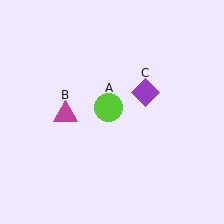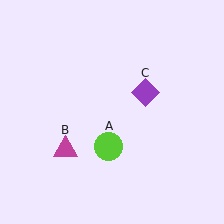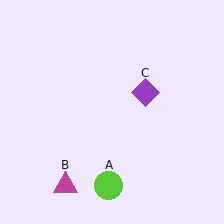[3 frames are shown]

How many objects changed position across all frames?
2 objects changed position: lime circle (object A), magenta triangle (object B).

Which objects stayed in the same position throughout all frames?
Purple diamond (object C) remained stationary.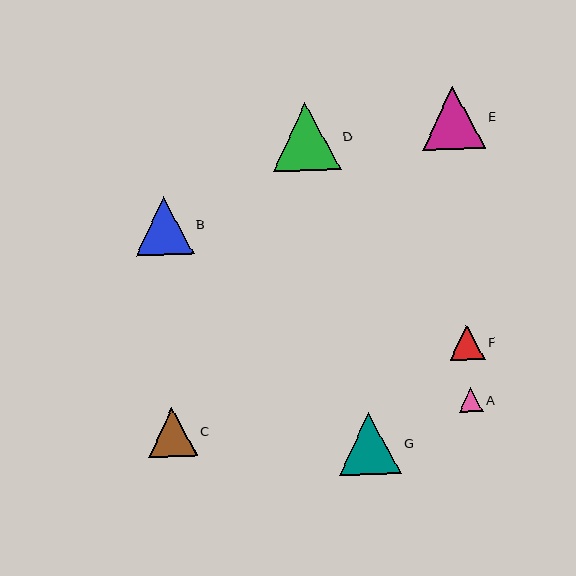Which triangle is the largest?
Triangle D is the largest with a size of approximately 67 pixels.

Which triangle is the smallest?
Triangle A is the smallest with a size of approximately 24 pixels.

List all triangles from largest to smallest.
From largest to smallest: D, E, G, B, C, F, A.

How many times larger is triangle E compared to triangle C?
Triangle E is approximately 1.3 times the size of triangle C.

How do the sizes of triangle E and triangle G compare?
Triangle E and triangle G are approximately the same size.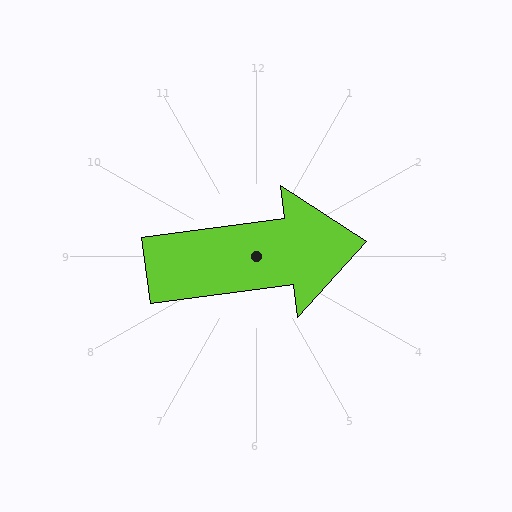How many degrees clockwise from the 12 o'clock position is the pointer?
Approximately 82 degrees.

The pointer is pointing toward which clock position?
Roughly 3 o'clock.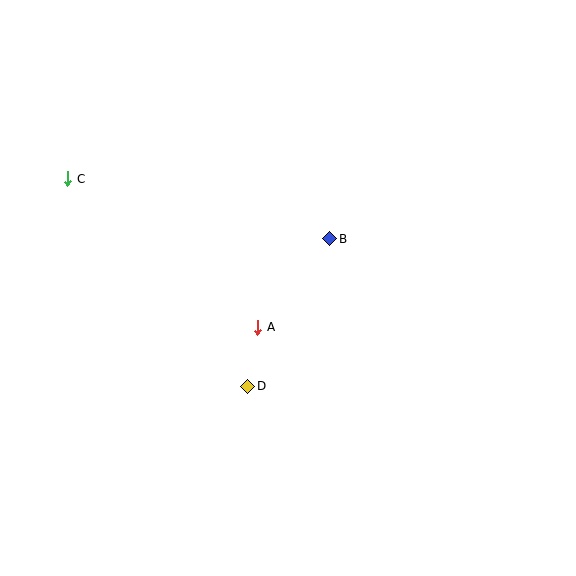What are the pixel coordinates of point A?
Point A is at (258, 327).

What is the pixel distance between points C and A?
The distance between C and A is 241 pixels.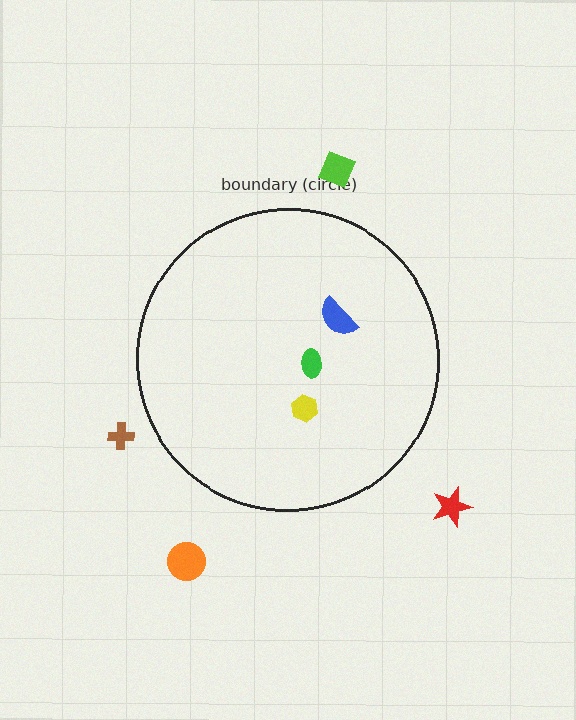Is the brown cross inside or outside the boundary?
Outside.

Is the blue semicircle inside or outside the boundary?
Inside.